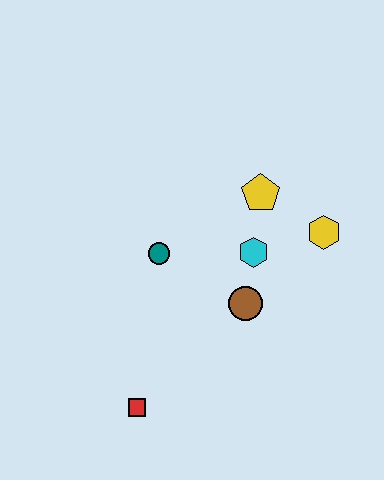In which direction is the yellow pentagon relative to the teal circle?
The yellow pentagon is to the right of the teal circle.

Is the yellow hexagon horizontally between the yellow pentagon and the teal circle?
No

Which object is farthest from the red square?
The yellow hexagon is farthest from the red square.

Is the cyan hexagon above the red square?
Yes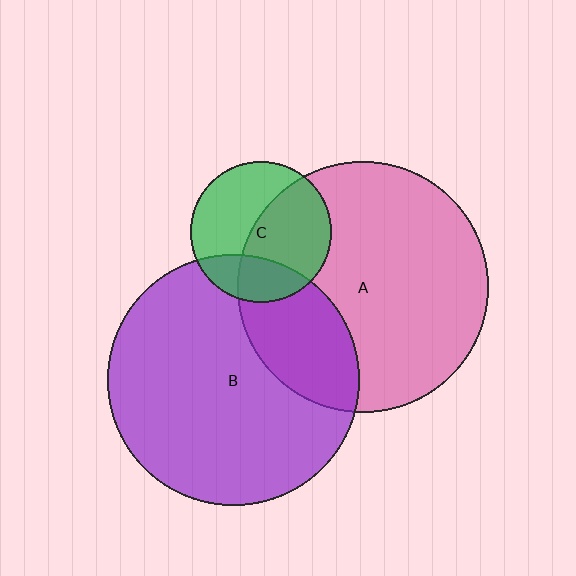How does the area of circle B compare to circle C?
Approximately 3.2 times.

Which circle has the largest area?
Circle A (pink).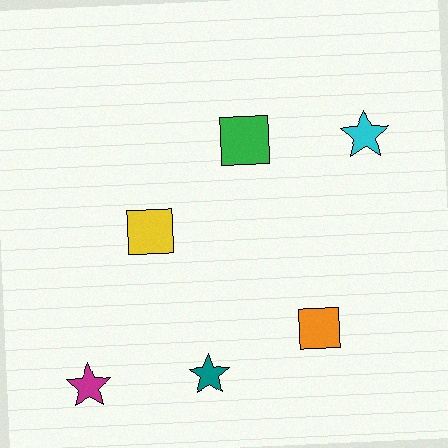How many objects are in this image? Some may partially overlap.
There are 6 objects.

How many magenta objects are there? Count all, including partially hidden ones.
There is 1 magenta object.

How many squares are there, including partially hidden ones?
There are 3 squares.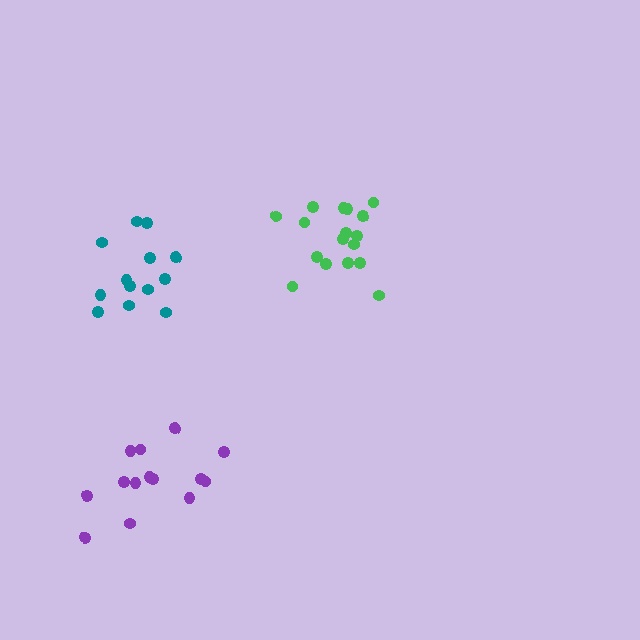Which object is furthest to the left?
The teal cluster is leftmost.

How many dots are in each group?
Group 1: 13 dots, Group 2: 17 dots, Group 3: 14 dots (44 total).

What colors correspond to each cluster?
The clusters are colored: teal, green, purple.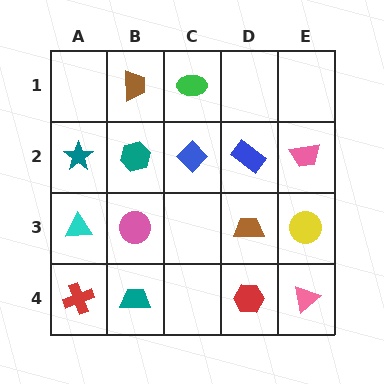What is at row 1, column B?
A brown trapezoid.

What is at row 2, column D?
A blue rectangle.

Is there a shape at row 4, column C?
No, that cell is empty.